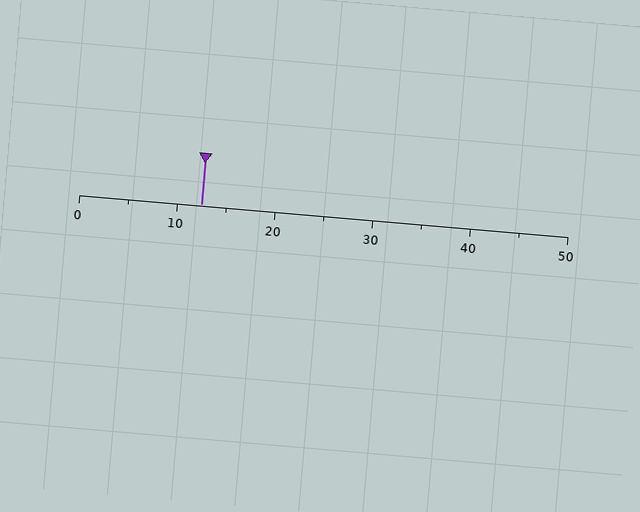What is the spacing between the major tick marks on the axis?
The major ticks are spaced 10 apart.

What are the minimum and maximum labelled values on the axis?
The axis runs from 0 to 50.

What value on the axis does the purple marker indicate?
The marker indicates approximately 12.5.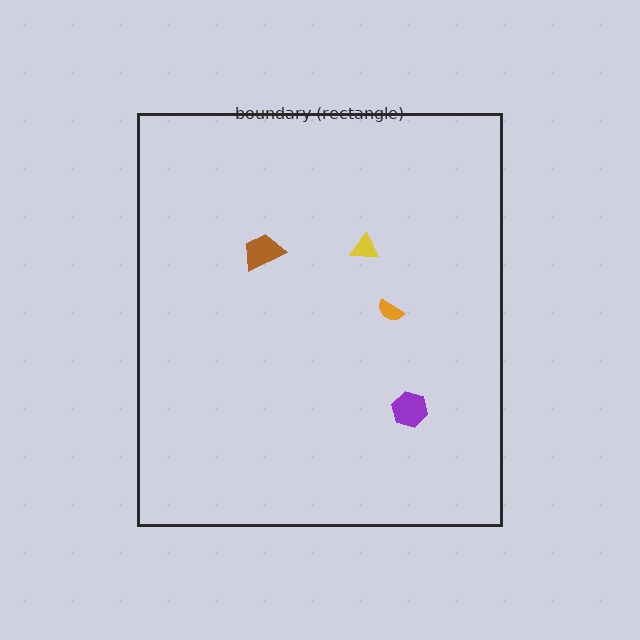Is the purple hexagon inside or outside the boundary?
Inside.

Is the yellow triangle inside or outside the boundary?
Inside.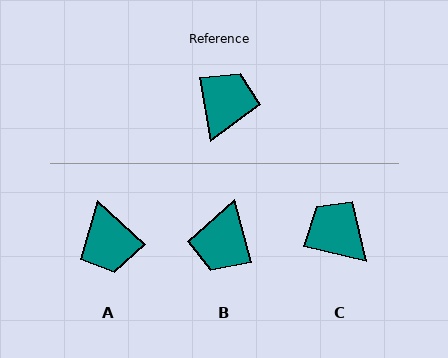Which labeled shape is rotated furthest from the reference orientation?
B, about 175 degrees away.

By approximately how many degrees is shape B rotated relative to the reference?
Approximately 175 degrees clockwise.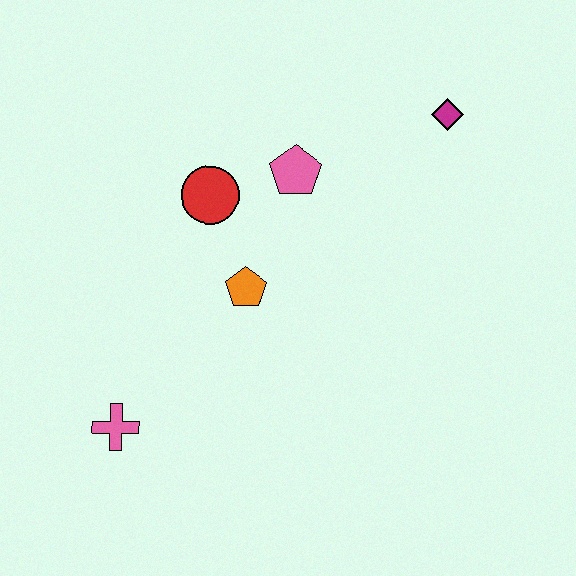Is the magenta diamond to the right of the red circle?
Yes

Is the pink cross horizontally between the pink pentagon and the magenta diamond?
No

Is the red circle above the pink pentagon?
No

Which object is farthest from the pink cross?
The magenta diamond is farthest from the pink cross.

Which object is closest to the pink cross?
The orange pentagon is closest to the pink cross.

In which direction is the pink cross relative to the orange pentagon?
The pink cross is below the orange pentagon.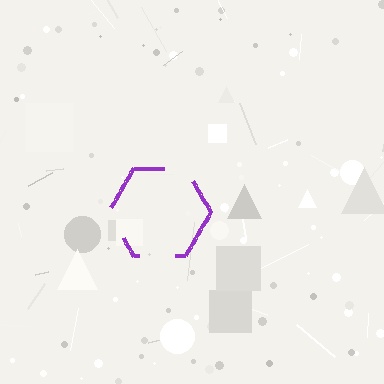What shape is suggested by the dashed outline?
The dashed outline suggests a hexagon.